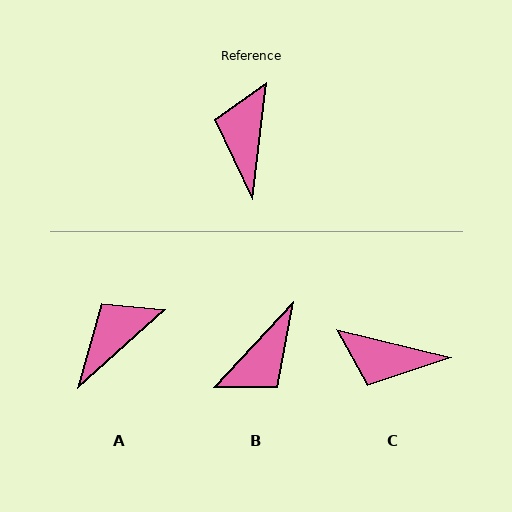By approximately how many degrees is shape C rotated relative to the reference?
Approximately 84 degrees counter-clockwise.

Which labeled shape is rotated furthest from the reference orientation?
B, about 145 degrees away.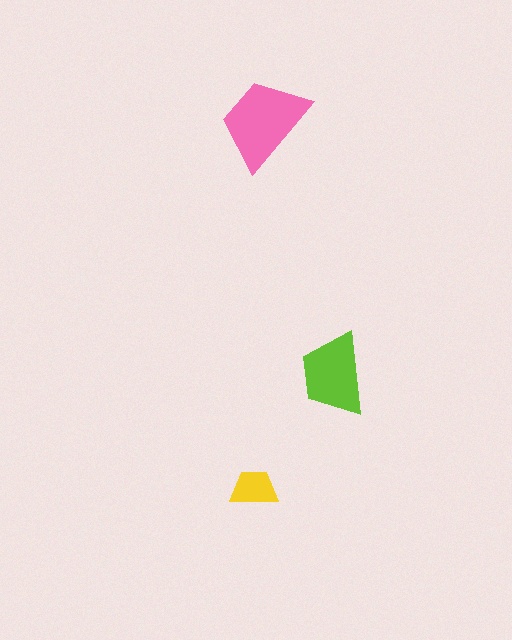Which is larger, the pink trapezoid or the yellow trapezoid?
The pink one.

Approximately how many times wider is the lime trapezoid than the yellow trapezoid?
About 1.5 times wider.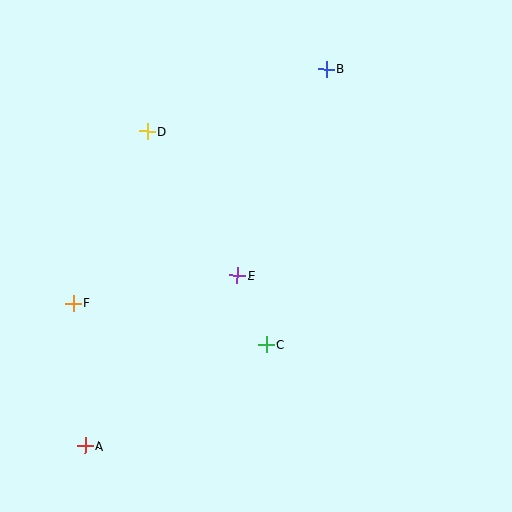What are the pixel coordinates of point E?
Point E is at (237, 275).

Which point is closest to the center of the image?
Point E at (237, 275) is closest to the center.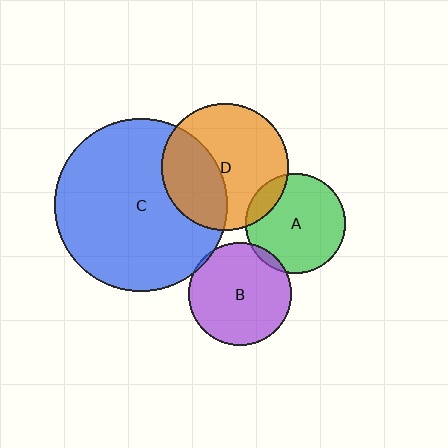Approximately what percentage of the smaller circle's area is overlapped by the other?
Approximately 5%.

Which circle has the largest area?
Circle C (blue).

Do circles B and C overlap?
Yes.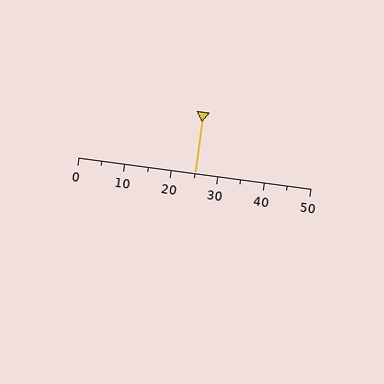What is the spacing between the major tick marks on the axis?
The major ticks are spaced 10 apart.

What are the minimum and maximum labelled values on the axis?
The axis runs from 0 to 50.